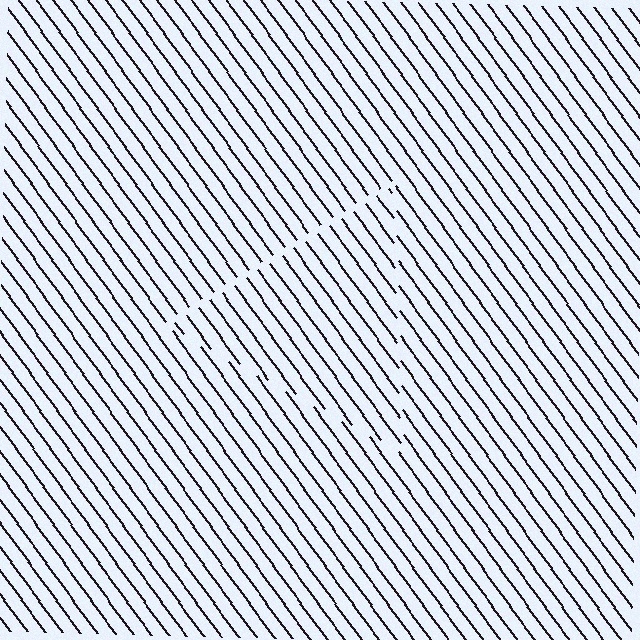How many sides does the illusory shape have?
3 sides — the line-ends trace a triangle.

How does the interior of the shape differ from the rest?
The interior of the shape contains the same grating, shifted by half a period — the contour is defined by the phase discontinuity where line-ends from the inner and outer gratings abut.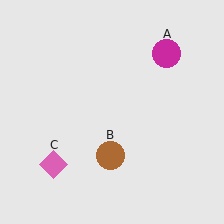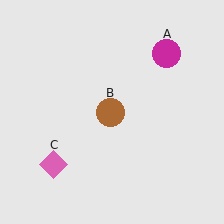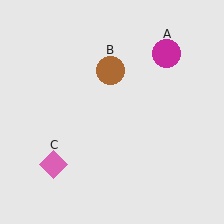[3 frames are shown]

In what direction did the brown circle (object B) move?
The brown circle (object B) moved up.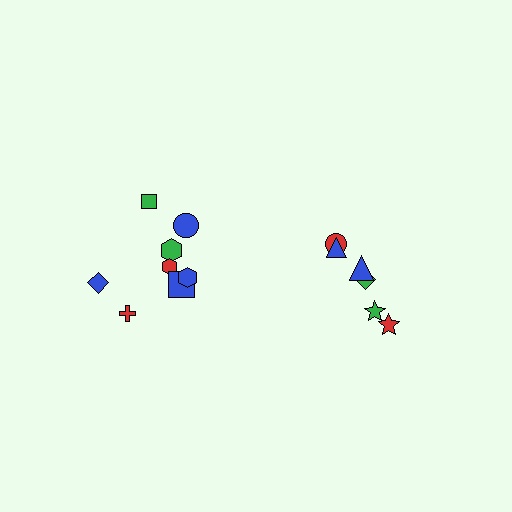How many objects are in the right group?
There are 6 objects.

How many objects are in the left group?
There are 8 objects.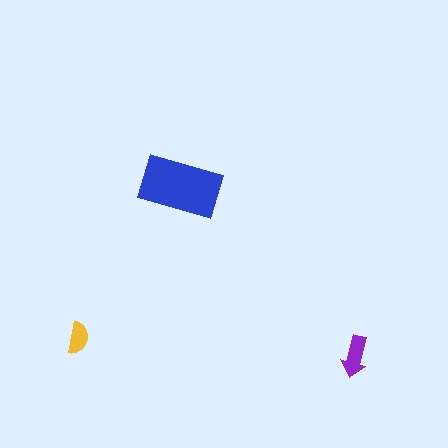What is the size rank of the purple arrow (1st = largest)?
2nd.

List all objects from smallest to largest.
The yellow semicircle, the purple arrow, the blue rectangle.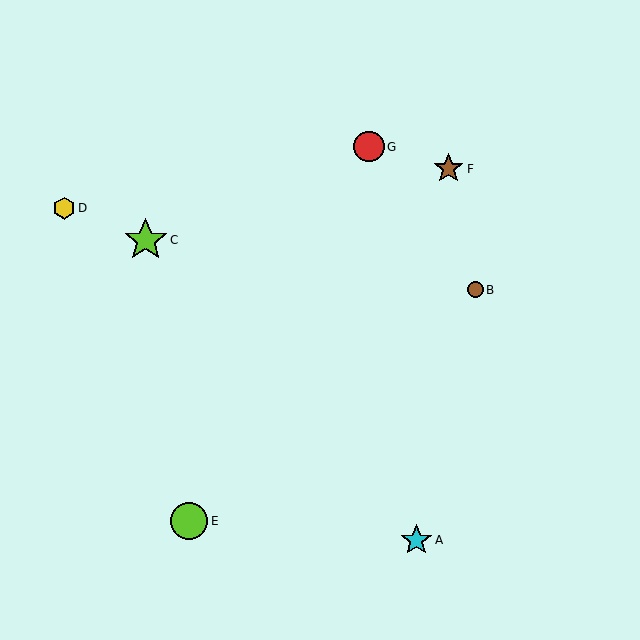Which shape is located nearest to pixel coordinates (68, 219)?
The yellow hexagon (labeled D) at (64, 208) is nearest to that location.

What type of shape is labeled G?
Shape G is a red circle.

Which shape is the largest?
The lime star (labeled C) is the largest.